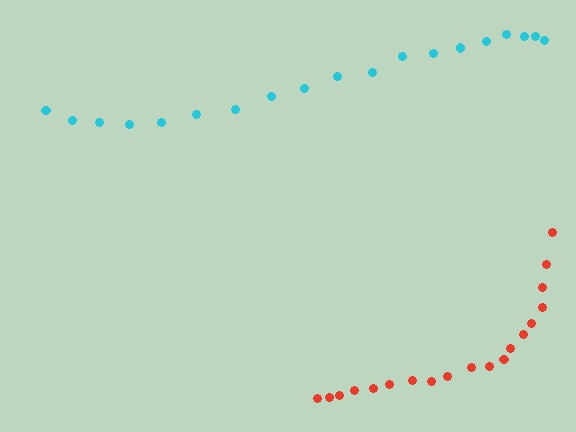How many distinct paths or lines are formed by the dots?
There are 2 distinct paths.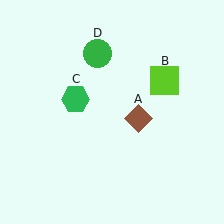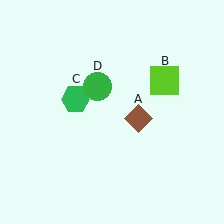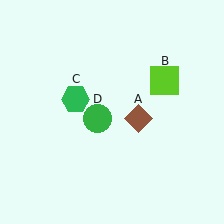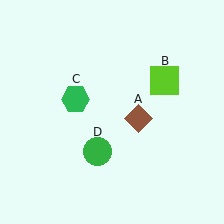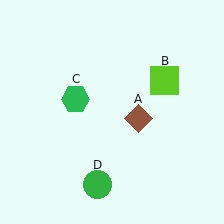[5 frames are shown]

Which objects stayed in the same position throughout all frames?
Brown diamond (object A) and lime square (object B) and green hexagon (object C) remained stationary.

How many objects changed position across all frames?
1 object changed position: green circle (object D).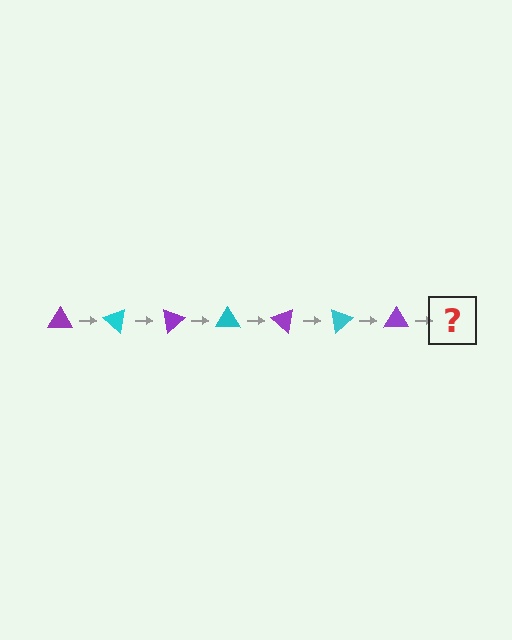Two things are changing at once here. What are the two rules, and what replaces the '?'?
The two rules are that it rotates 40 degrees each step and the color cycles through purple and cyan. The '?' should be a cyan triangle, rotated 280 degrees from the start.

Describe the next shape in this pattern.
It should be a cyan triangle, rotated 280 degrees from the start.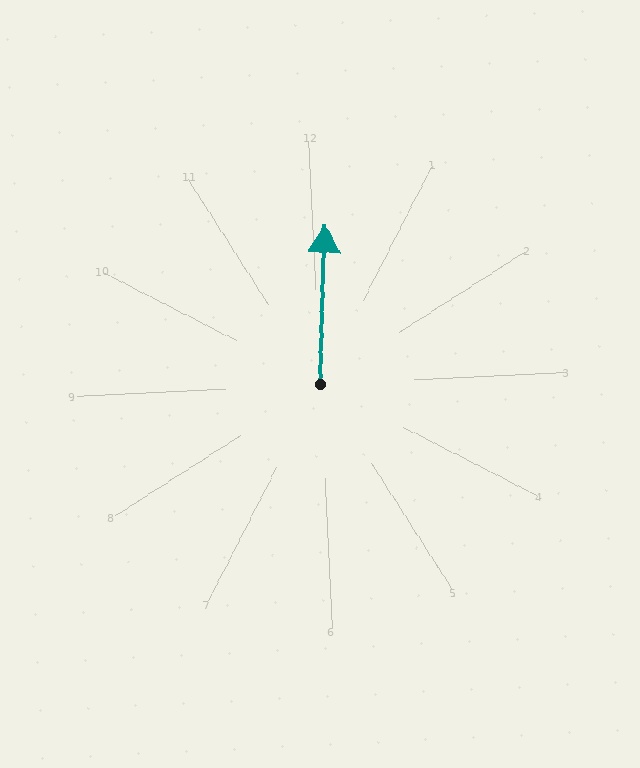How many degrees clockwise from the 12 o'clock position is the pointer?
Approximately 4 degrees.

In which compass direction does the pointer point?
North.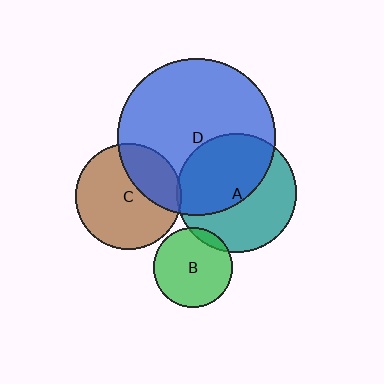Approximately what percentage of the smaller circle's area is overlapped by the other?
Approximately 10%.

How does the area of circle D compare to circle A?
Approximately 1.7 times.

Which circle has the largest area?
Circle D (blue).